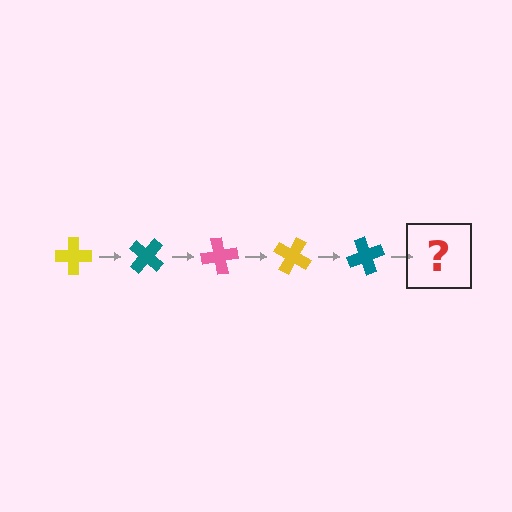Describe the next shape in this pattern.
It should be a pink cross, rotated 200 degrees from the start.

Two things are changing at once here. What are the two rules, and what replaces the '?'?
The two rules are that it rotates 40 degrees each step and the color cycles through yellow, teal, and pink. The '?' should be a pink cross, rotated 200 degrees from the start.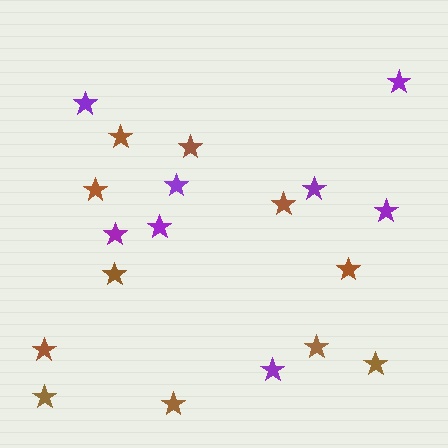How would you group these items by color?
There are 2 groups: one group of brown stars (11) and one group of purple stars (8).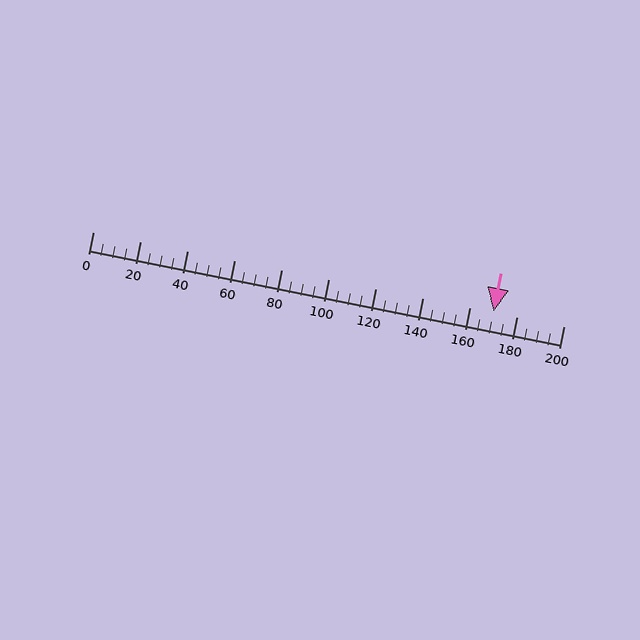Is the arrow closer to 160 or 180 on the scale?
The arrow is closer to 180.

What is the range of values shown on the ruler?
The ruler shows values from 0 to 200.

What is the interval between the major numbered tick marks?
The major tick marks are spaced 20 units apart.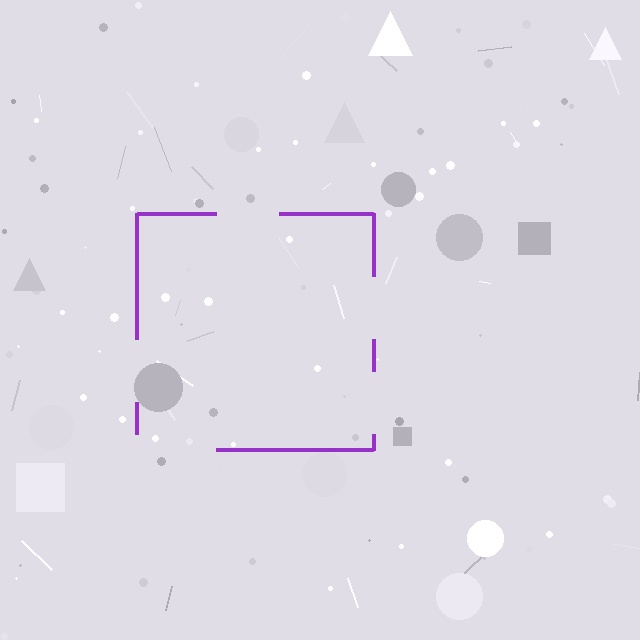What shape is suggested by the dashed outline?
The dashed outline suggests a square.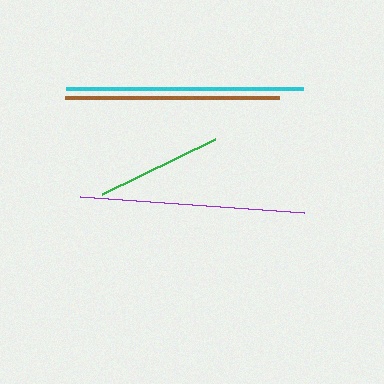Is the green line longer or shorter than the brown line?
The brown line is longer than the green line.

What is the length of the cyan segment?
The cyan segment is approximately 237 pixels long.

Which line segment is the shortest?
The green line is the shortest at approximately 125 pixels.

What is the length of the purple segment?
The purple segment is approximately 225 pixels long.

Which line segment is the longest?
The cyan line is the longest at approximately 237 pixels.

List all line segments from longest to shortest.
From longest to shortest: cyan, purple, brown, green.